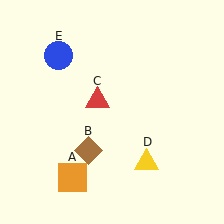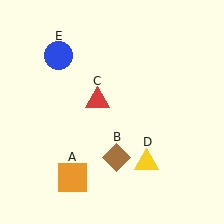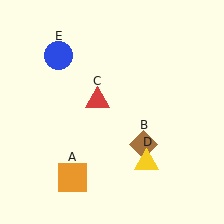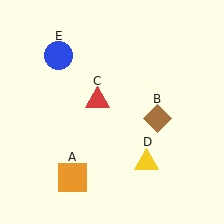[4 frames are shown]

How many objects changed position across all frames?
1 object changed position: brown diamond (object B).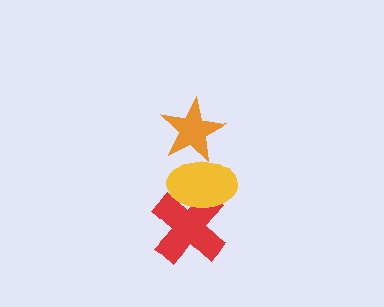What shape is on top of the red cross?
The yellow ellipse is on top of the red cross.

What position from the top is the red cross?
The red cross is 3rd from the top.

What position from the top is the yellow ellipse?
The yellow ellipse is 2nd from the top.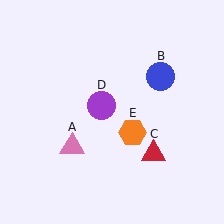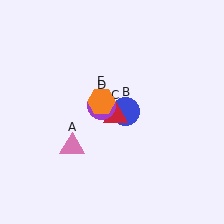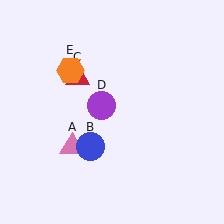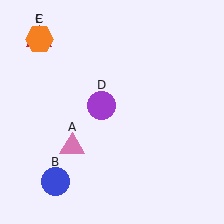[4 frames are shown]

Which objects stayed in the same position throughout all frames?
Pink triangle (object A) and purple circle (object D) remained stationary.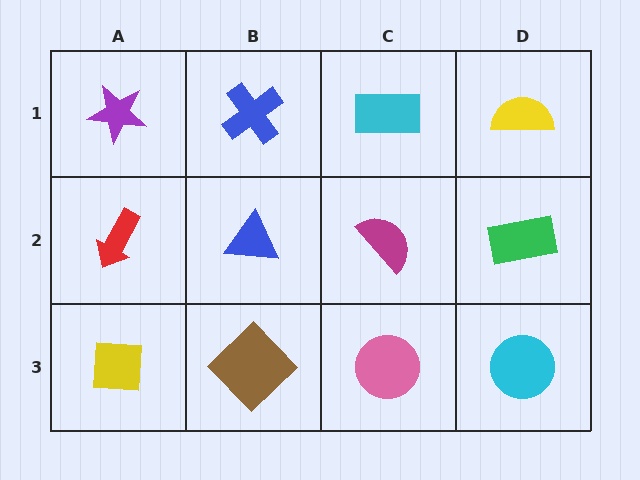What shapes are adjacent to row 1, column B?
A blue triangle (row 2, column B), a purple star (row 1, column A), a cyan rectangle (row 1, column C).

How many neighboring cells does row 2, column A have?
3.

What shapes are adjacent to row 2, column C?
A cyan rectangle (row 1, column C), a pink circle (row 3, column C), a blue triangle (row 2, column B), a green rectangle (row 2, column D).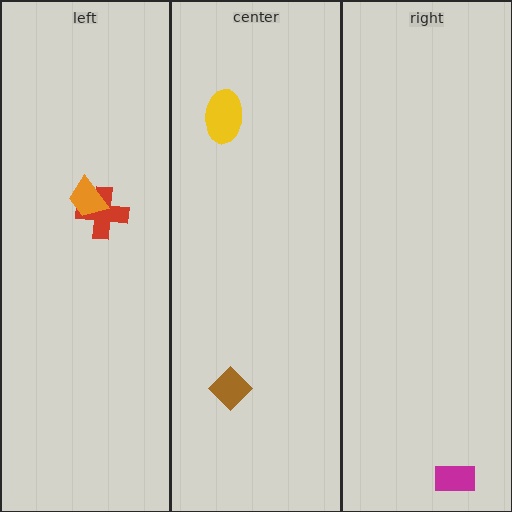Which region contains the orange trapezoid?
The left region.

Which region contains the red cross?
The left region.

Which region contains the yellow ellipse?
The center region.